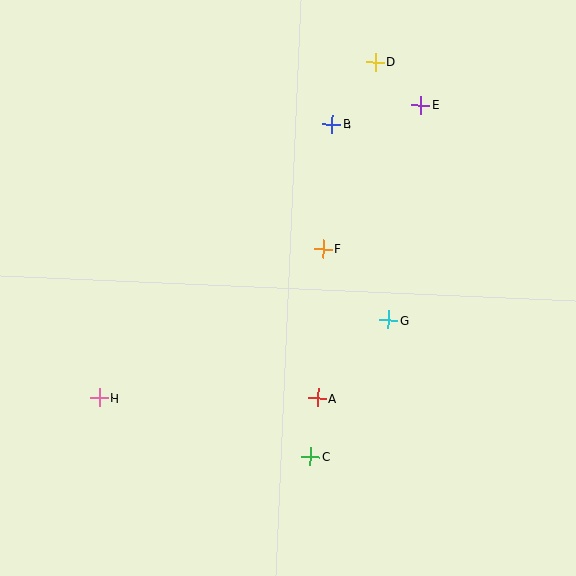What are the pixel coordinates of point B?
Point B is at (332, 124).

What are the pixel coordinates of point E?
Point E is at (421, 105).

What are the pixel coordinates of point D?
Point D is at (375, 62).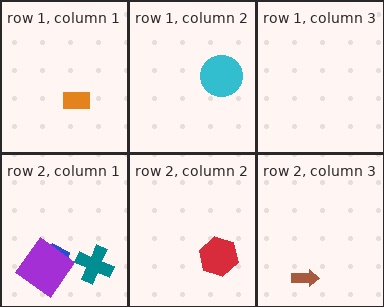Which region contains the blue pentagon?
The row 2, column 1 region.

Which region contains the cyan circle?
The row 1, column 2 region.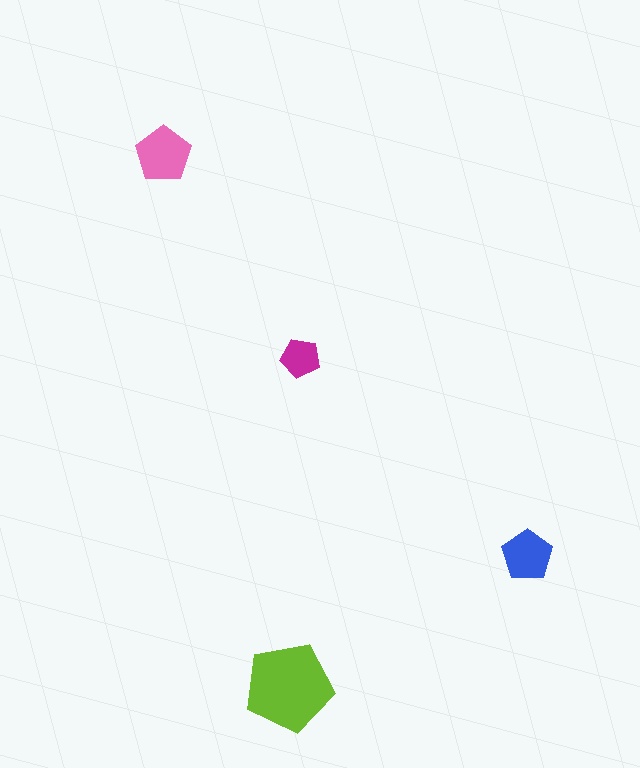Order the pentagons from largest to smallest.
the lime one, the pink one, the blue one, the magenta one.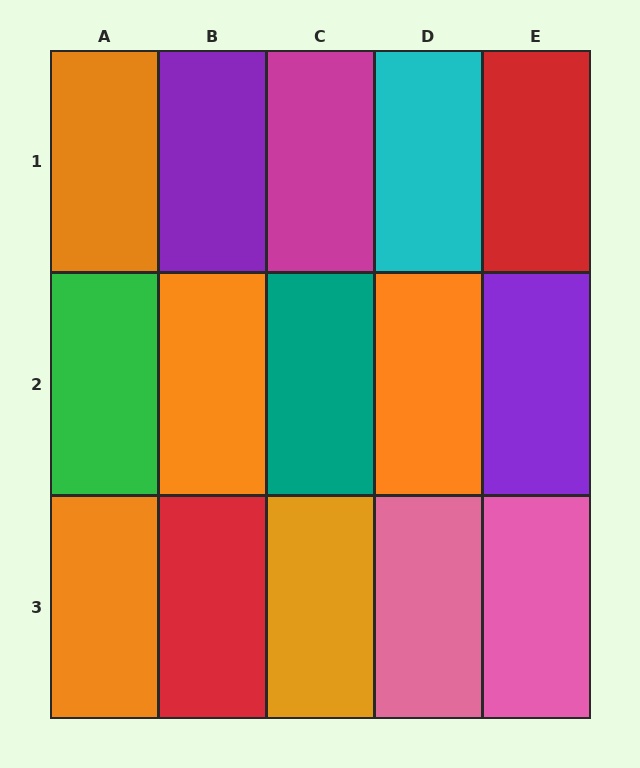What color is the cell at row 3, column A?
Orange.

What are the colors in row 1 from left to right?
Orange, purple, magenta, cyan, red.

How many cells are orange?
5 cells are orange.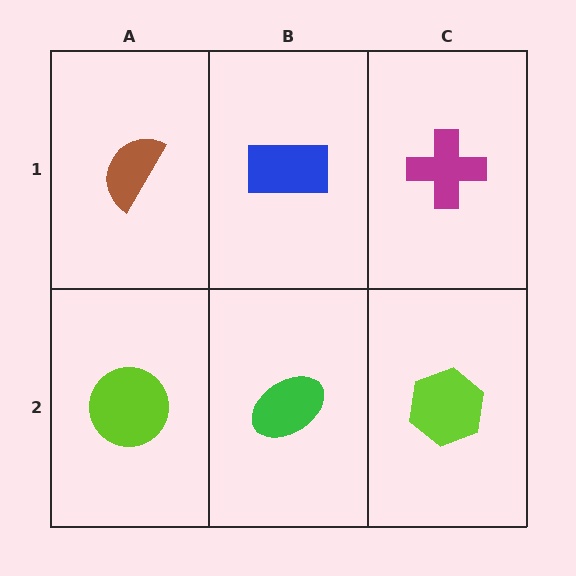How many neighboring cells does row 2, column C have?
2.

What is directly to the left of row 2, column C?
A green ellipse.